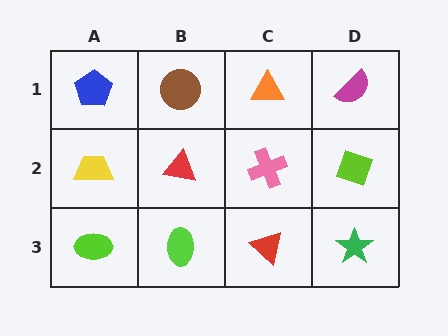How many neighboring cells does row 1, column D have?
2.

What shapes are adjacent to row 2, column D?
A magenta semicircle (row 1, column D), a green star (row 3, column D), a pink cross (row 2, column C).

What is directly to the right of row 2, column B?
A pink cross.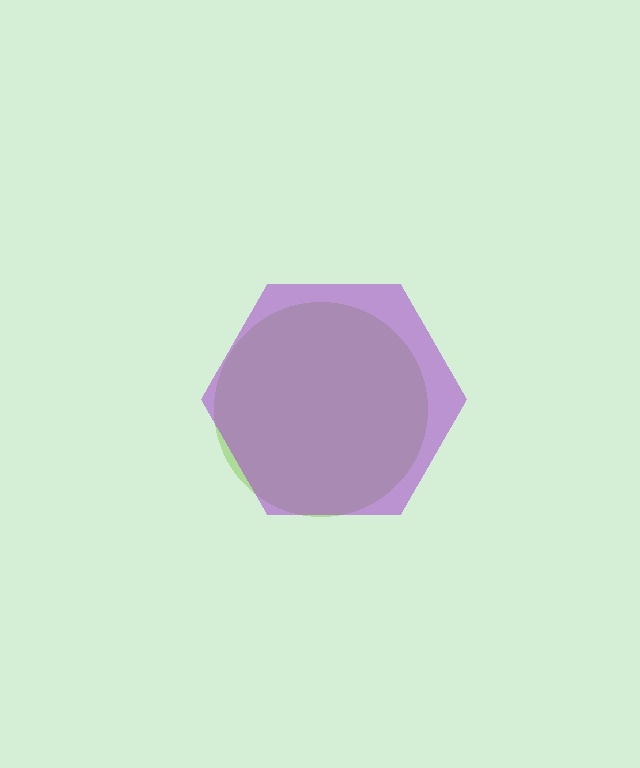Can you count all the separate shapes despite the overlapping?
Yes, there are 2 separate shapes.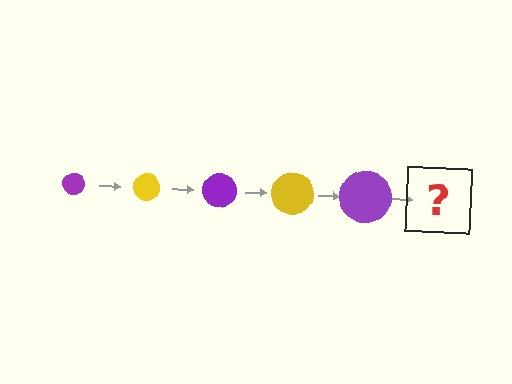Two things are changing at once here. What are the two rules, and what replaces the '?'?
The two rules are that the circle grows larger each step and the color cycles through purple and yellow. The '?' should be a yellow circle, larger than the previous one.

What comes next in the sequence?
The next element should be a yellow circle, larger than the previous one.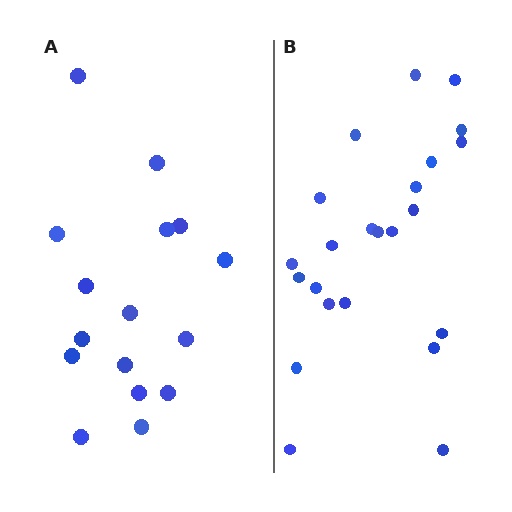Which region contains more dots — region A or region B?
Region B (the right region) has more dots.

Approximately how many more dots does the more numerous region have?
Region B has roughly 8 or so more dots than region A.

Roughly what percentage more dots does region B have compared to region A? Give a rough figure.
About 45% more.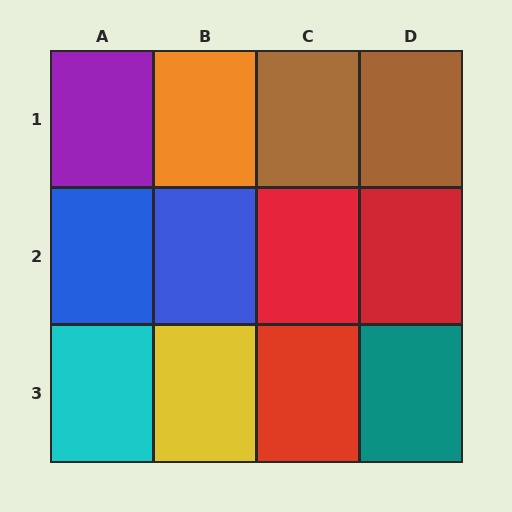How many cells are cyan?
1 cell is cyan.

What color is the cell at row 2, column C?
Red.